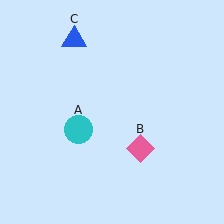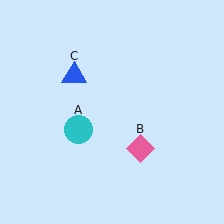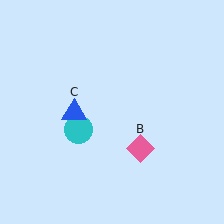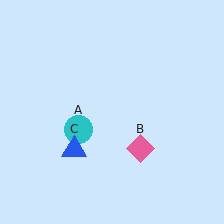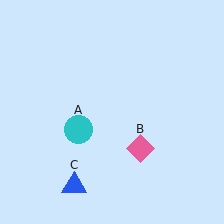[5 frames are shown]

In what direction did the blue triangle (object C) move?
The blue triangle (object C) moved down.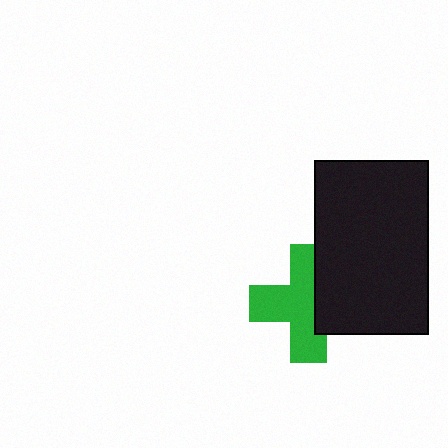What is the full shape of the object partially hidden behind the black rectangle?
The partially hidden object is a green cross.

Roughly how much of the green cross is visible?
About half of it is visible (roughly 63%).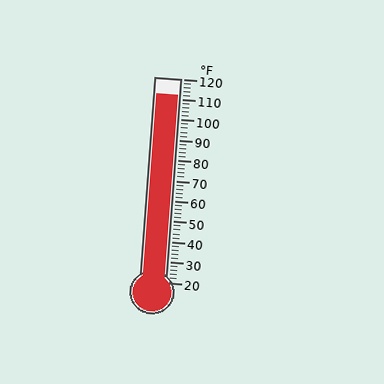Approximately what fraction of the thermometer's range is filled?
The thermometer is filled to approximately 90% of its range.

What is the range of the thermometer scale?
The thermometer scale ranges from 20°F to 120°F.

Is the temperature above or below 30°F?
The temperature is above 30°F.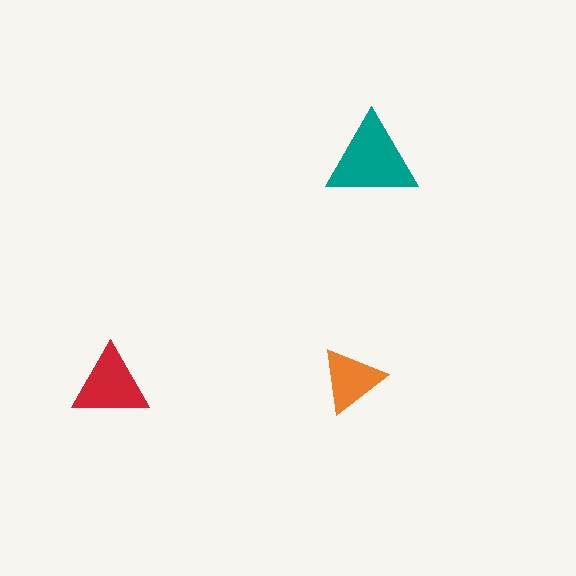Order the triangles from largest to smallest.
the teal one, the red one, the orange one.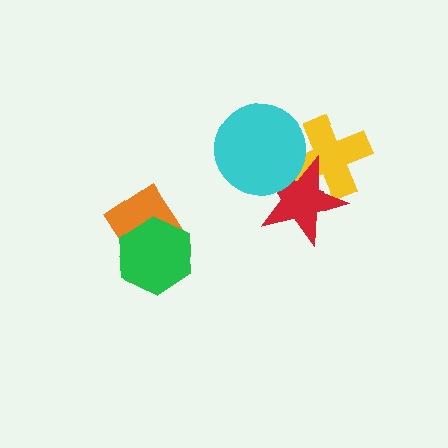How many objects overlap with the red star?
2 objects overlap with the red star.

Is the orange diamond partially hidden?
Yes, it is partially covered by another shape.